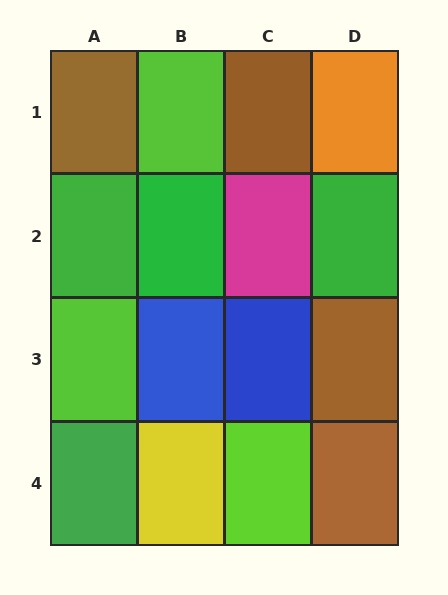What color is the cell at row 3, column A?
Lime.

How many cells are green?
4 cells are green.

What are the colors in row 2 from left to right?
Green, green, magenta, green.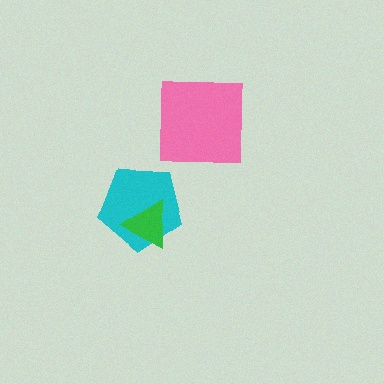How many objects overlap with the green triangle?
1 object overlaps with the green triangle.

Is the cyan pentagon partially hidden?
Yes, it is partially covered by another shape.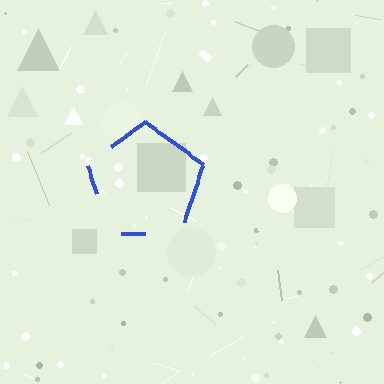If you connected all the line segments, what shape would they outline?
They would outline a pentagon.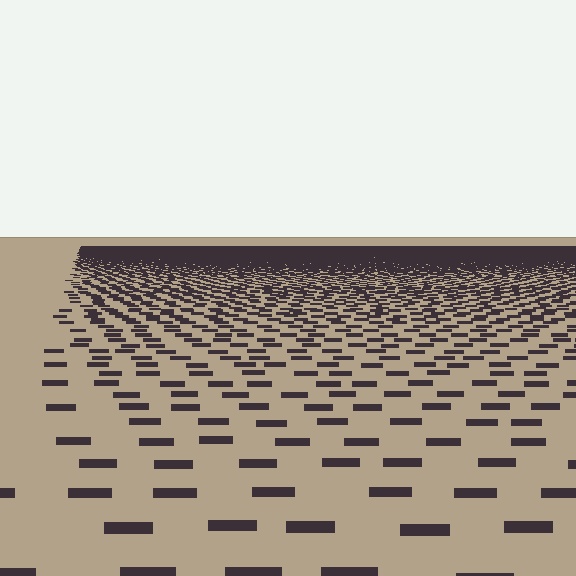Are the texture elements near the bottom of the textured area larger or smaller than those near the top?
Larger. Near the bottom, elements are closer to the viewer and appear at a bigger on-screen size.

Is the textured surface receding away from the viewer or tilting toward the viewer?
The surface is receding away from the viewer. Texture elements get smaller and denser toward the top.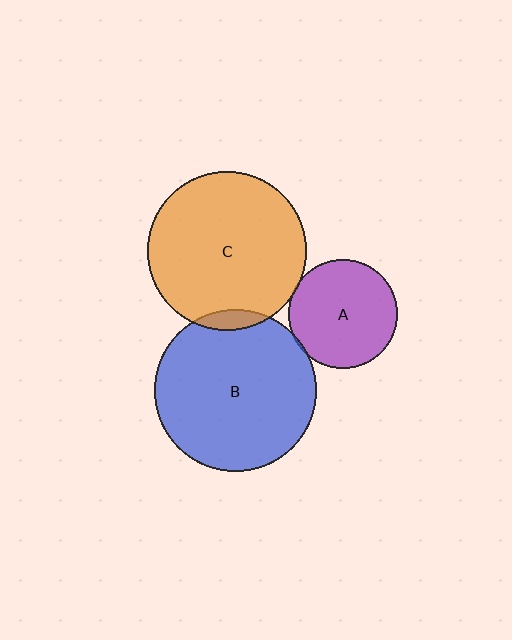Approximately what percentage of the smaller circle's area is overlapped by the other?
Approximately 5%.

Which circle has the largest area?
Circle B (blue).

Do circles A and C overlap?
Yes.